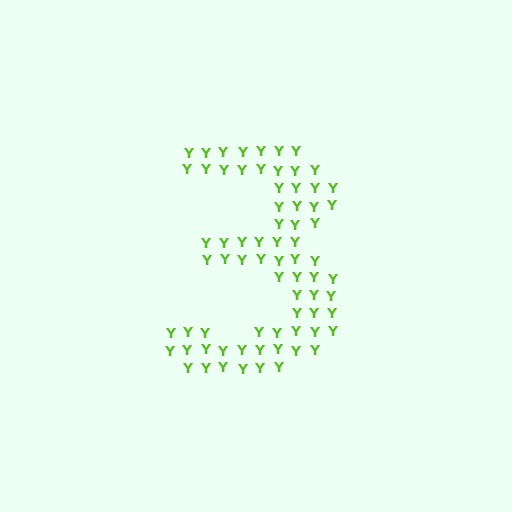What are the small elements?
The small elements are letter Y's.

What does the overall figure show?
The overall figure shows the digit 3.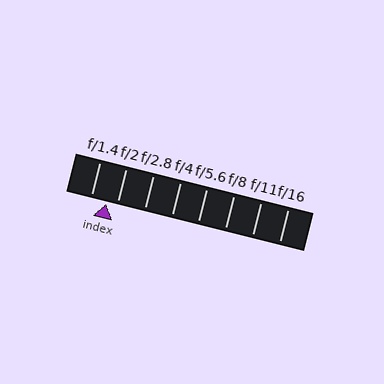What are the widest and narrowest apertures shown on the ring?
The widest aperture shown is f/1.4 and the narrowest is f/16.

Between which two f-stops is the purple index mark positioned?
The index mark is between f/1.4 and f/2.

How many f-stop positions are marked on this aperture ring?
There are 8 f-stop positions marked.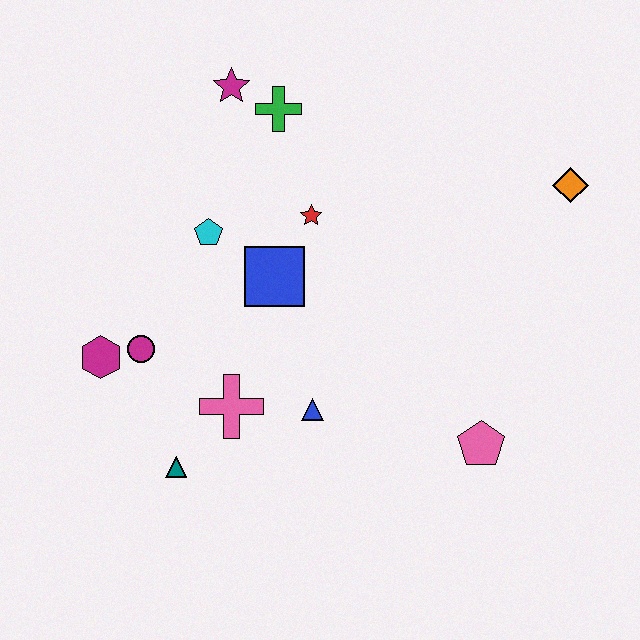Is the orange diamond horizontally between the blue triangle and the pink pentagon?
No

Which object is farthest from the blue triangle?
The orange diamond is farthest from the blue triangle.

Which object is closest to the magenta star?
The green cross is closest to the magenta star.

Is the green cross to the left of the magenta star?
No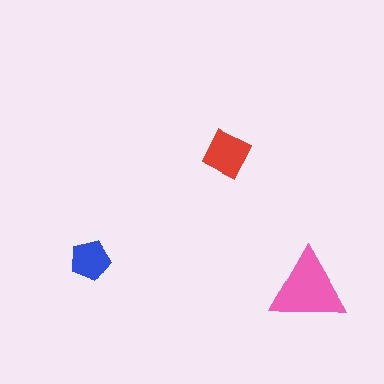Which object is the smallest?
The blue pentagon.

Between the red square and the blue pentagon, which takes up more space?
The red square.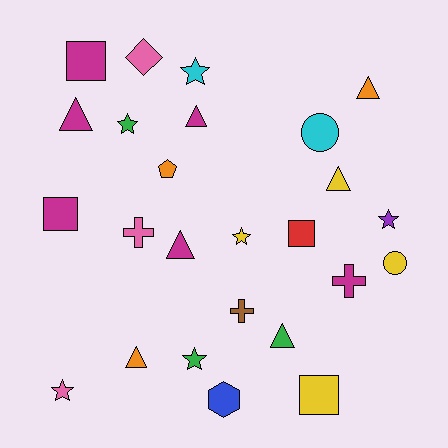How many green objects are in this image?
There are 3 green objects.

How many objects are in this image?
There are 25 objects.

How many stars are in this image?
There are 6 stars.